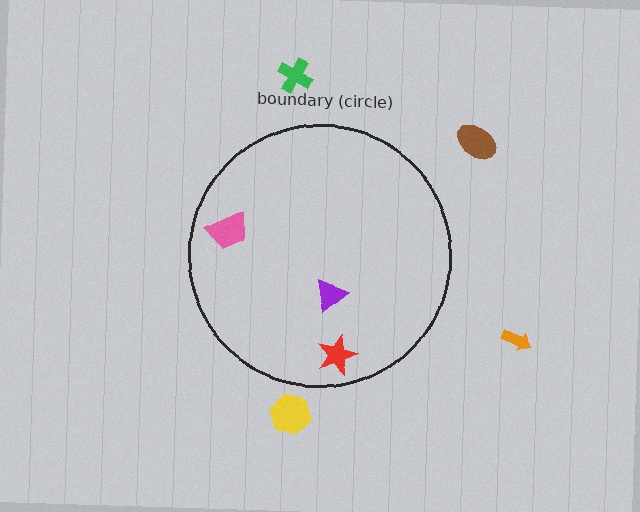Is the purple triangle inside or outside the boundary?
Inside.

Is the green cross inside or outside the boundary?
Outside.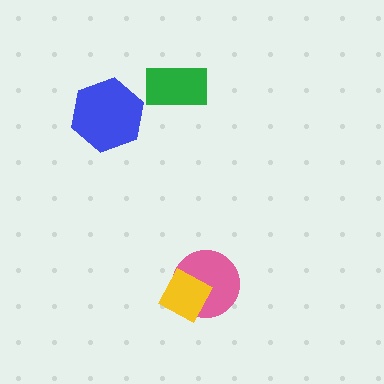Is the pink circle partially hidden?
Yes, it is partially covered by another shape.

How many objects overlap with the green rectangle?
0 objects overlap with the green rectangle.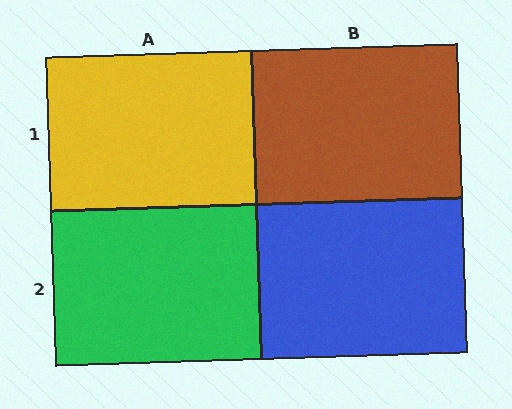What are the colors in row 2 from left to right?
Green, blue.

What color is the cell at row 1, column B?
Brown.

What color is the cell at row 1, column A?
Yellow.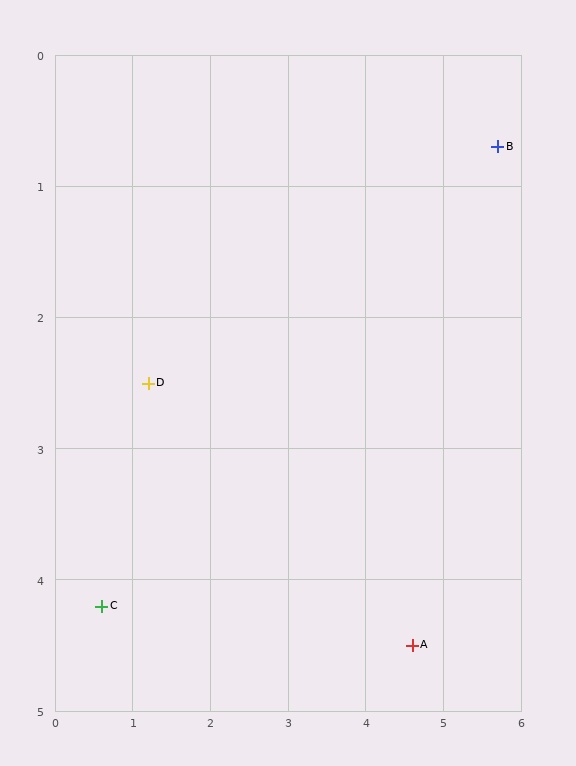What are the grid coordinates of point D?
Point D is at approximately (1.2, 2.5).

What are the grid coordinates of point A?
Point A is at approximately (4.6, 4.5).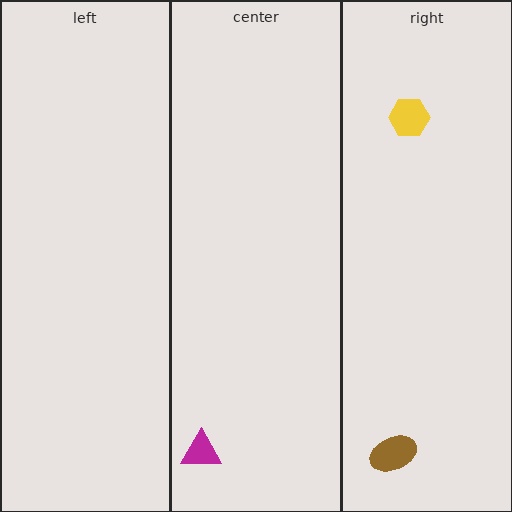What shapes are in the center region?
The magenta triangle.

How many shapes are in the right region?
2.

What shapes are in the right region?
The brown ellipse, the yellow hexagon.